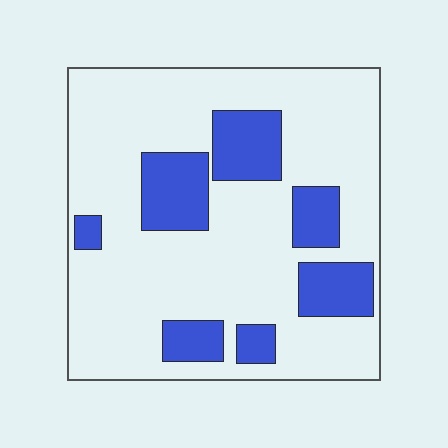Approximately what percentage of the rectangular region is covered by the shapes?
Approximately 25%.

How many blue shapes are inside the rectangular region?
7.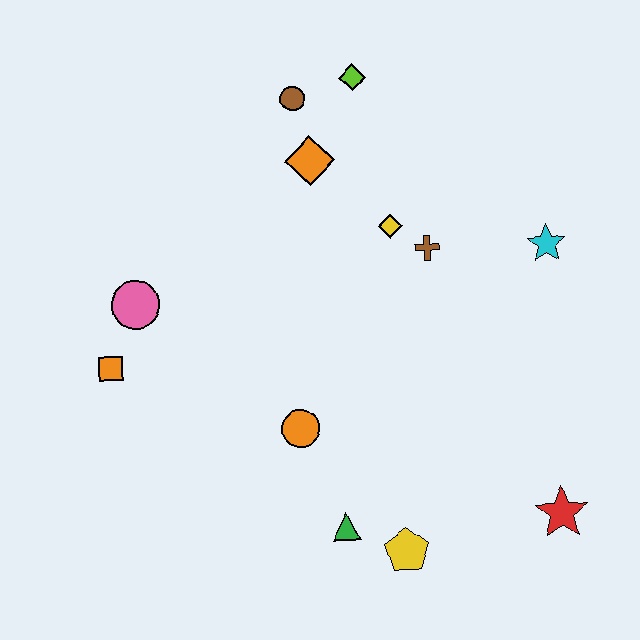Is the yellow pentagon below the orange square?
Yes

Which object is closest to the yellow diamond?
The brown cross is closest to the yellow diamond.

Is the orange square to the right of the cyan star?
No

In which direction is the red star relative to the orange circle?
The red star is to the right of the orange circle.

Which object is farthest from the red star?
The brown circle is farthest from the red star.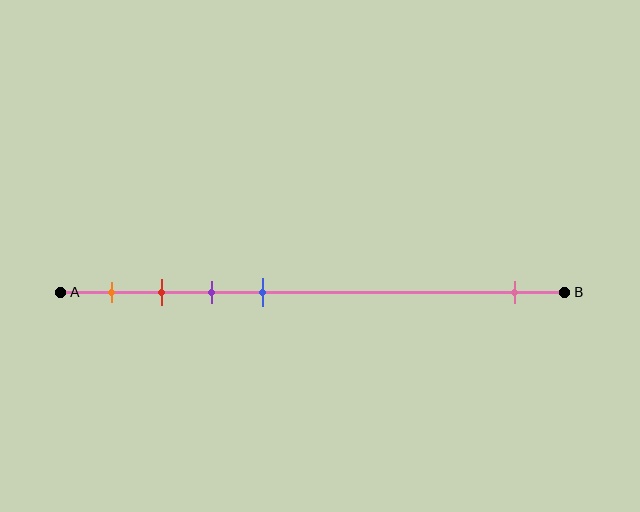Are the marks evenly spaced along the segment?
No, the marks are not evenly spaced.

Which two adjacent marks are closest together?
The red and purple marks are the closest adjacent pair.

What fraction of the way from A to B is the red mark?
The red mark is approximately 20% (0.2) of the way from A to B.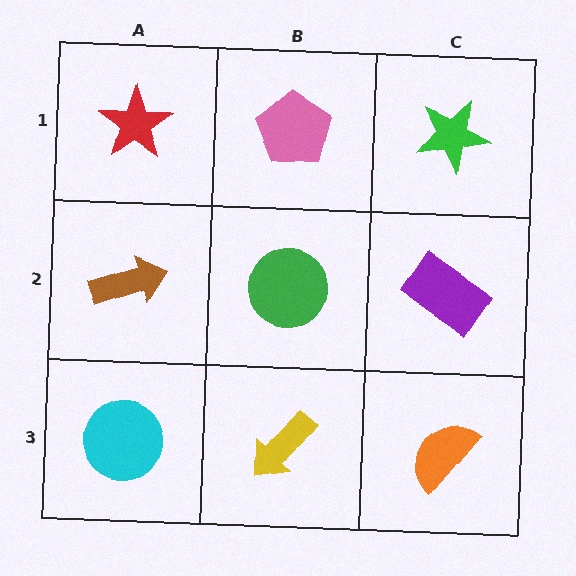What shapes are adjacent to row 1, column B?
A green circle (row 2, column B), a red star (row 1, column A), a green star (row 1, column C).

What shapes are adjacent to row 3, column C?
A purple rectangle (row 2, column C), a yellow arrow (row 3, column B).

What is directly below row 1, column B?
A green circle.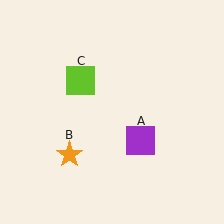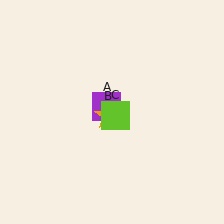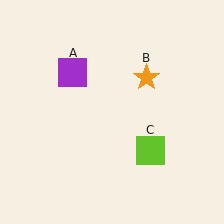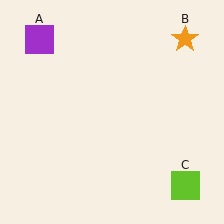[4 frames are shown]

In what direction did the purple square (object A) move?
The purple square (object A) moved up and to the left.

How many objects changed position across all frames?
3 objects changed position: purple square (object A), orange star (object B), lime square (object C).